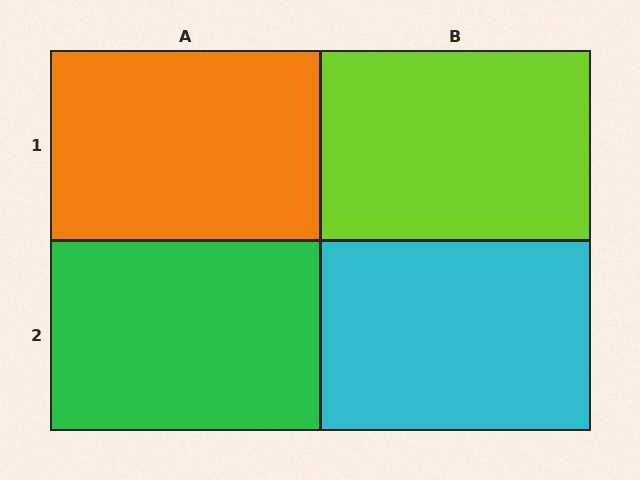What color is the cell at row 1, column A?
Orange.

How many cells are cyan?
1 cell is cyan.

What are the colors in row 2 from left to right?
Green, cyan.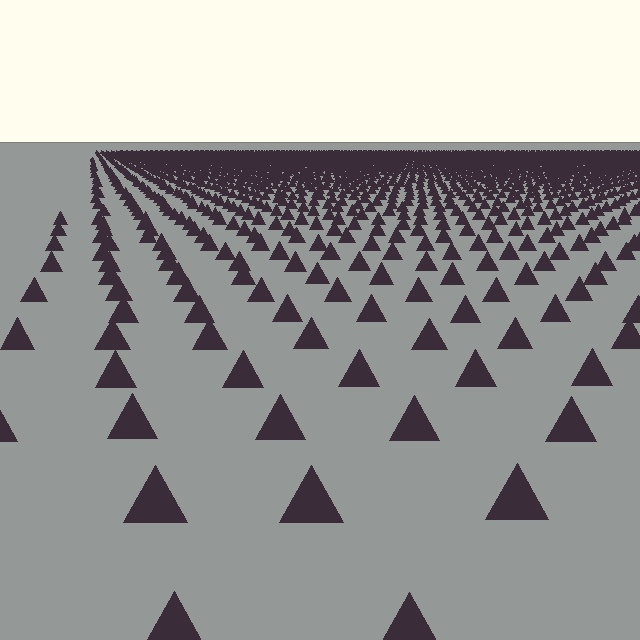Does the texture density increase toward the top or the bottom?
Density increases toward the top.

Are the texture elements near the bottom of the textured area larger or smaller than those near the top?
Larger. Near the bottom, elements are closer to the viewer and appear at a bigger on-screen size.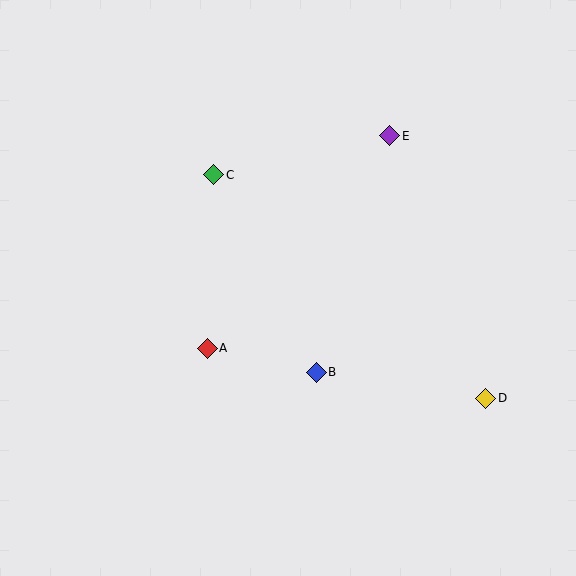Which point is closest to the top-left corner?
Point C is closest to the top-left corner.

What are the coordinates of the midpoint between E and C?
The midpoint between E and C is at (302, 155).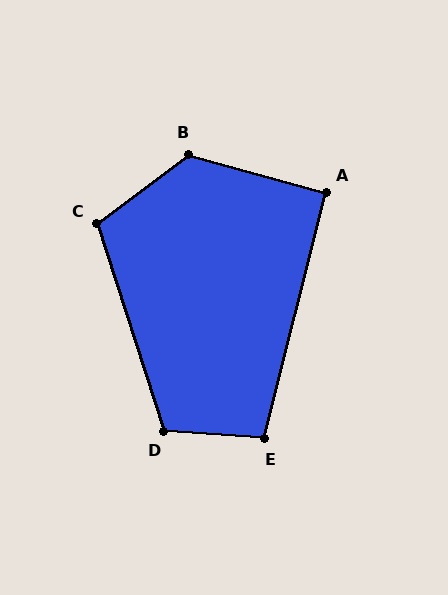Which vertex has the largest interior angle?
B, at approximately 128 degrees.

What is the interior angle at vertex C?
Approximately 109 degrees (obtuse).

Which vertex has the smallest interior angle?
A, at approximately 91 degrees.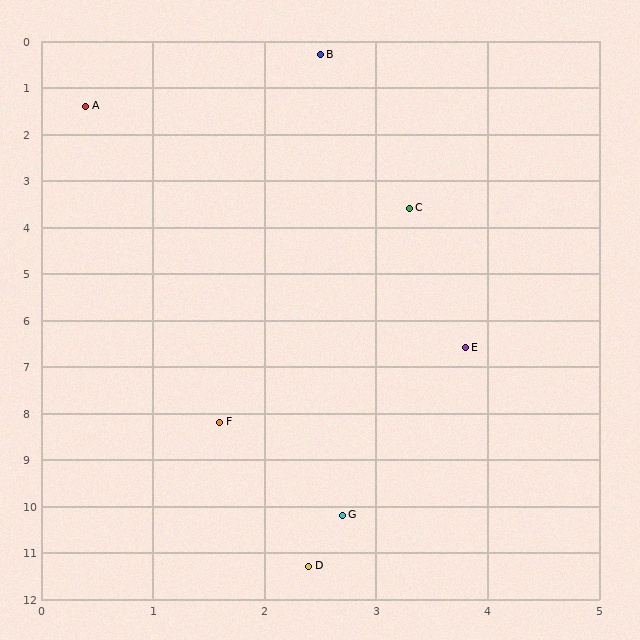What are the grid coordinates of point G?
Point G is at approximately (2.7, 10.2).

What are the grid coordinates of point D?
Point D is at approximately (2.4, 11.3).